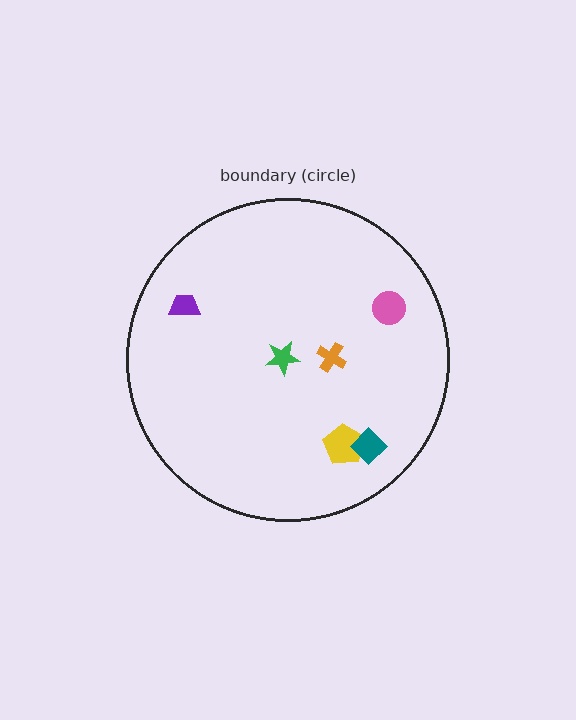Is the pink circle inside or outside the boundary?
Inside.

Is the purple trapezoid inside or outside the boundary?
Inside.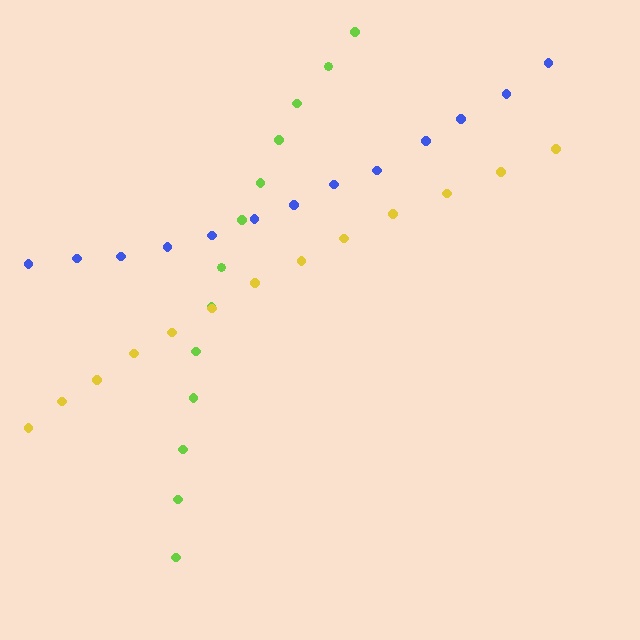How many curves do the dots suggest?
There are 3 distinct paths.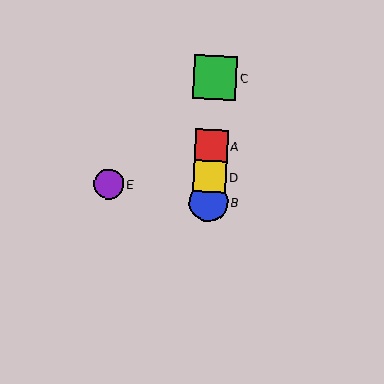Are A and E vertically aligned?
No, A is at x≈211 and E is at x≈109.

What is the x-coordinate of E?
Object E is at x≈109.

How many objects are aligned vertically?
4 objects (A, B, C, D) are aligned vertically.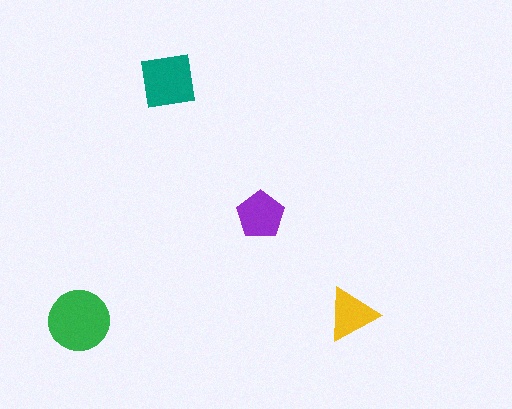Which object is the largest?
The green circle.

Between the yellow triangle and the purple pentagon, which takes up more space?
The purple pentagon.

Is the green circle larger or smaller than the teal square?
Larger.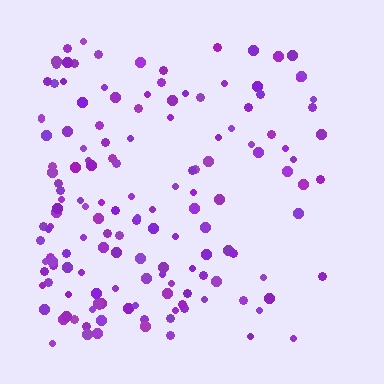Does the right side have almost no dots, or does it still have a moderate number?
Still a moderate number, just noticeably fewer than the left.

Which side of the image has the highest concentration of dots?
The left.